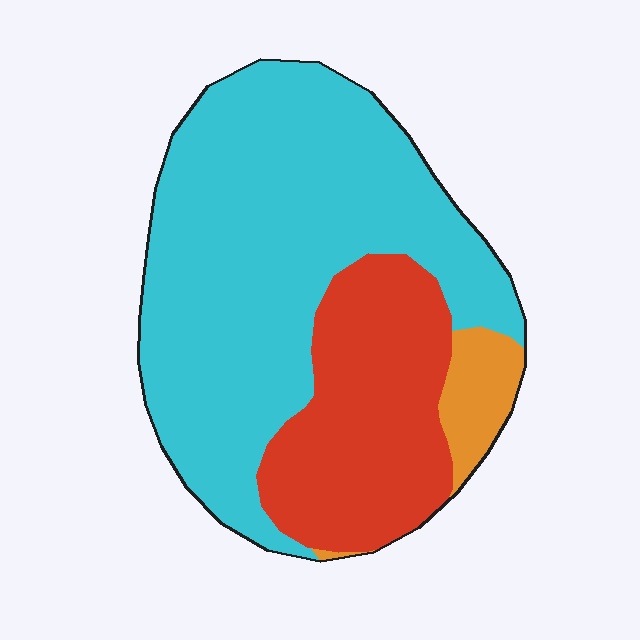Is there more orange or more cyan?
Cyan.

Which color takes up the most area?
Cyan, at roughly 65%.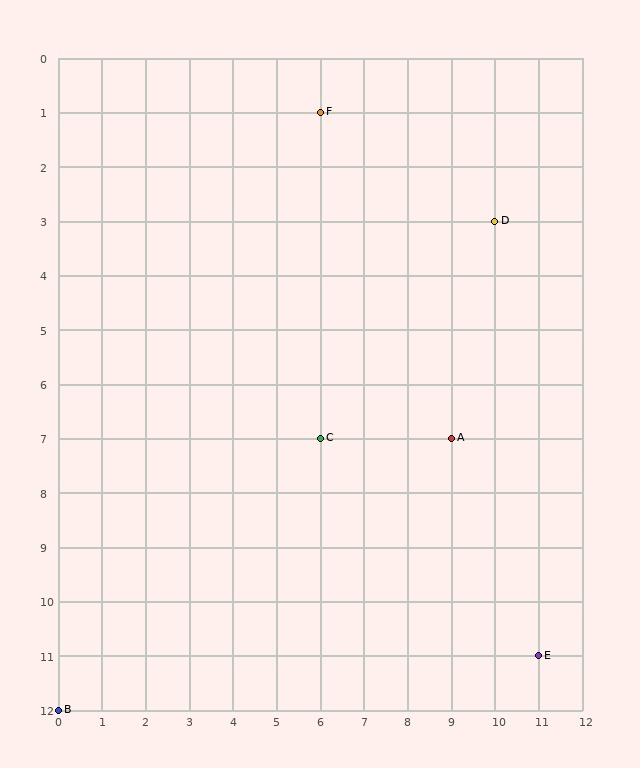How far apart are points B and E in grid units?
Points B and E are 11 columns and 1 row apart (about 11.0 grid units diagonally).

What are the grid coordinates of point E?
Point E is at grid coordinates (11, 11).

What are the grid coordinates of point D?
Point D is at grid coordinates (10, 3).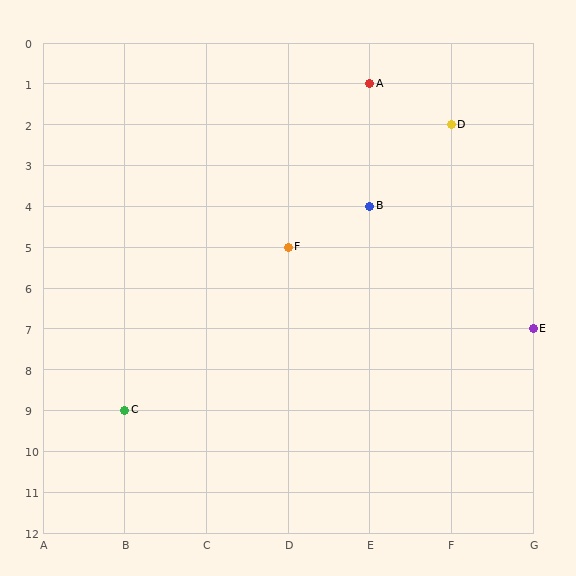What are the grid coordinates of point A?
Point A is at grid coordinates (E, 1).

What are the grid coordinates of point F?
Point F is at grid coordinates (D, 5).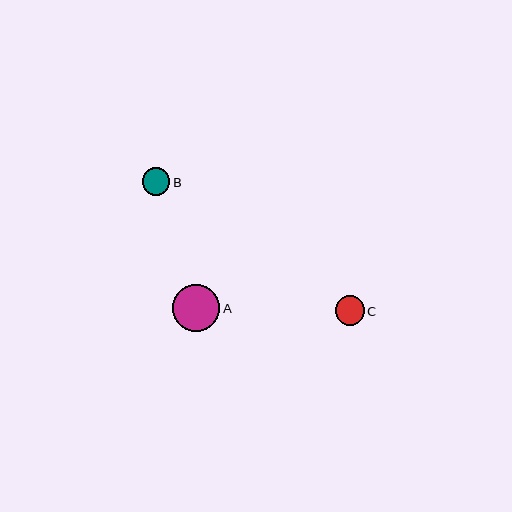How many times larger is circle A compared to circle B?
Circle A is approximately 1.7 times the size of circle B.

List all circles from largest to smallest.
From largest to smallest: A, C, B.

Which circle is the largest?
Circle A is the largest with a size of approximately 47 pixels.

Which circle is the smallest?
Circle B is the smallest with a size of approximately 27 pixels.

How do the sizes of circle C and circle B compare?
Circle C and circle B are approximately the same size.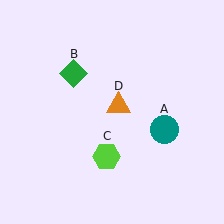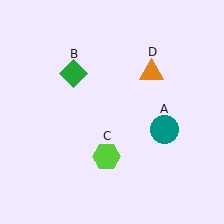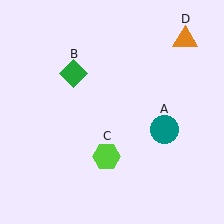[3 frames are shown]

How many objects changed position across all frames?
1 object changed position: orange triangle (object D).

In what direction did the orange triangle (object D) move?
The orange triangle (object D) moved up and to the right.